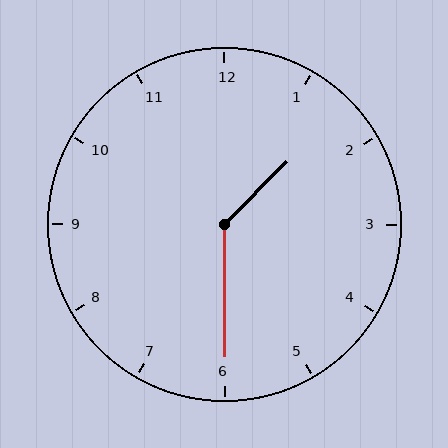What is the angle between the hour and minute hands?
Approximately 135 degrees.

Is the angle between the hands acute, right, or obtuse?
It is obtuse.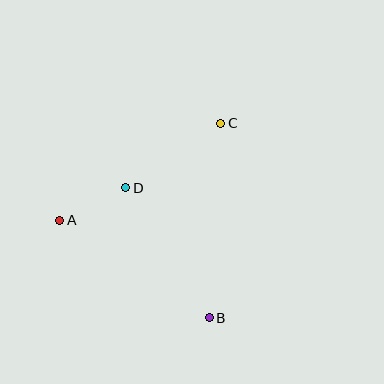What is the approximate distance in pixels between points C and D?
The distance between C and D is approximately 115 pixels.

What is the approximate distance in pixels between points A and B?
The distance between A and B is approximately 179 pixels.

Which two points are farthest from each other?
Points B and C are farthest from each other.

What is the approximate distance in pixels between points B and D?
The distance between B and D is approximately 155 pixels.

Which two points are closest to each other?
Points A and D are closest to each other.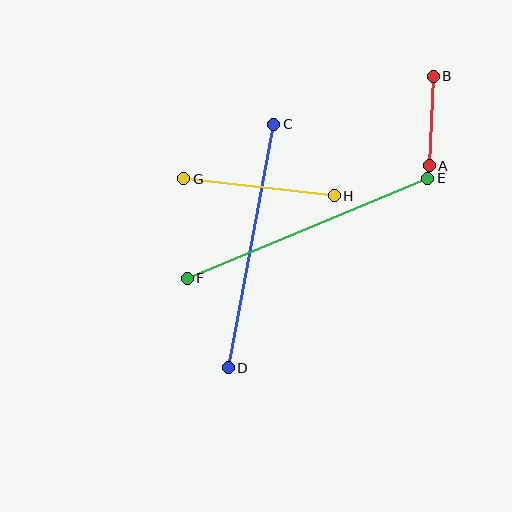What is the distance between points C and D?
The distance is approximately 247 pixels.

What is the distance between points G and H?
The distance is approximately 152 pixels.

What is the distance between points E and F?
The distance is approximately 260 pixels.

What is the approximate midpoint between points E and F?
The midpoint is at approximately (308, 228) pixels.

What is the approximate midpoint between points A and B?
The midpoint is at approximately (431, 121) pixels.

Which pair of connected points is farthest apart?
Points E and F are farthest apart.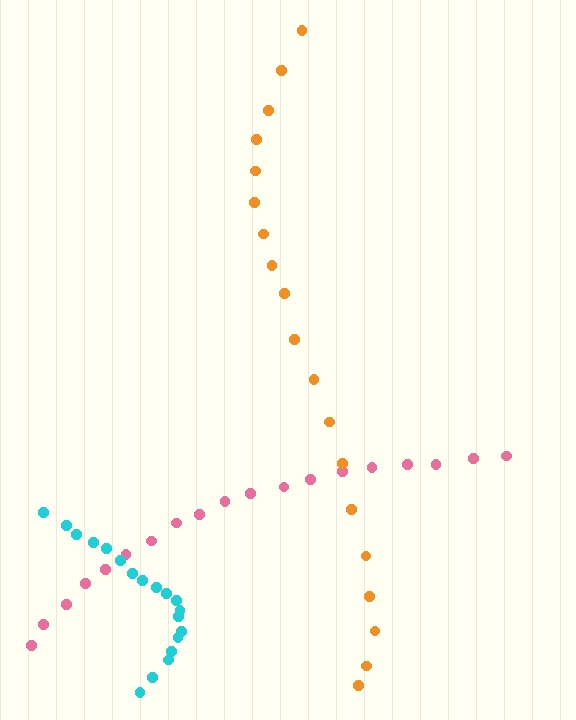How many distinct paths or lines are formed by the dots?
There are 3 distinct paths.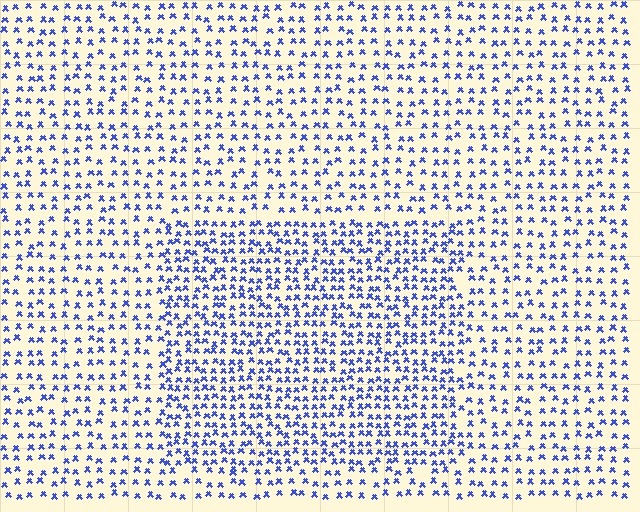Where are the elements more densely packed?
The elements are more densely packed inside the rectangle boundary.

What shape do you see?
I see a rectangle.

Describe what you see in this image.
The image contains small blue elements arranged at two different densities. A rectangle-shaped region is visible where the elements are more densely packed than the surrounding area.